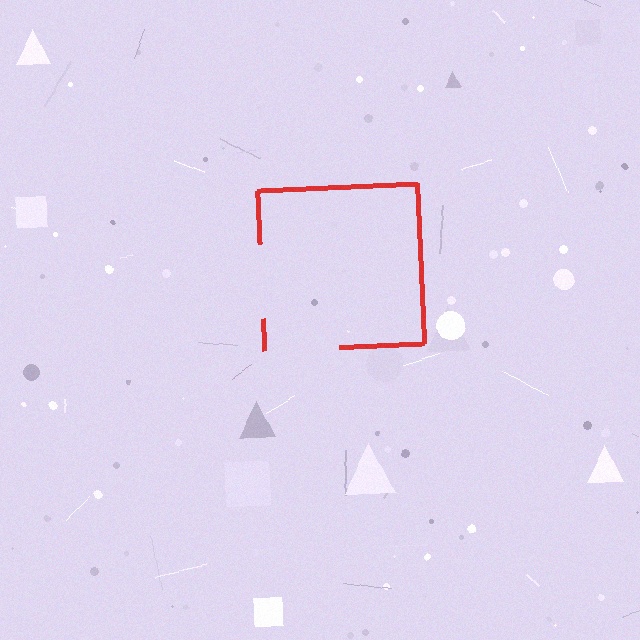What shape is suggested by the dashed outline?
The dashed outline suggests a square.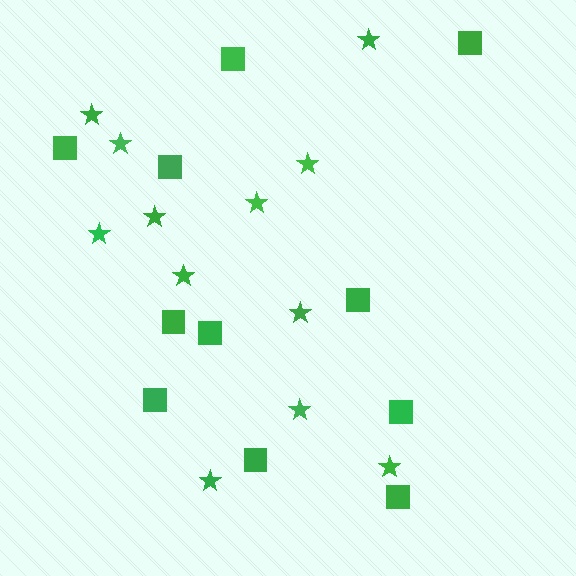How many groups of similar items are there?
There are 2 groups: one group of stars (12) and one group of squares (11).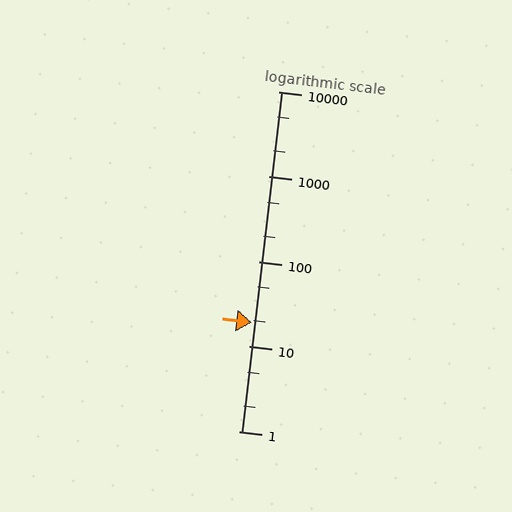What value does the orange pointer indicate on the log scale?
The pointer indicates approximately 19.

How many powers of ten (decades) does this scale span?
The scale spans 4 decades, from 1 to 10000.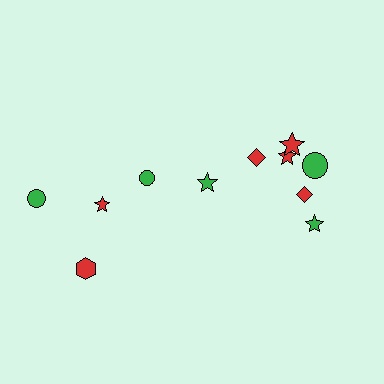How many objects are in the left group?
There are 4 objects.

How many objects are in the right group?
There are 7 objects.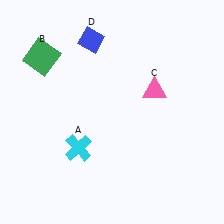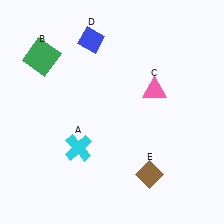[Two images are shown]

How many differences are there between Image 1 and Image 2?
There is 1 difference between the two images.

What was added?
A brown diamond (E) was added in Image 2.